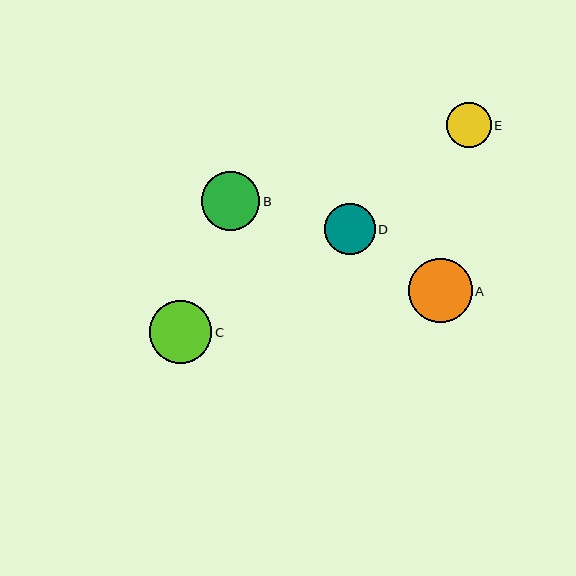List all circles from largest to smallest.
From largest to smallest: A, C, B, D, E.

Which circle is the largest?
Circle A is the largest with a size of approximately 64 pixels.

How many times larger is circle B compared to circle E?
Circle B is approximately 1.3 times the size of circle E.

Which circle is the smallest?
Circle E is the smallest with a size of approximately 45 pixels.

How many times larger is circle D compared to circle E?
Circle D is approximately 1.1 times the size of circle E.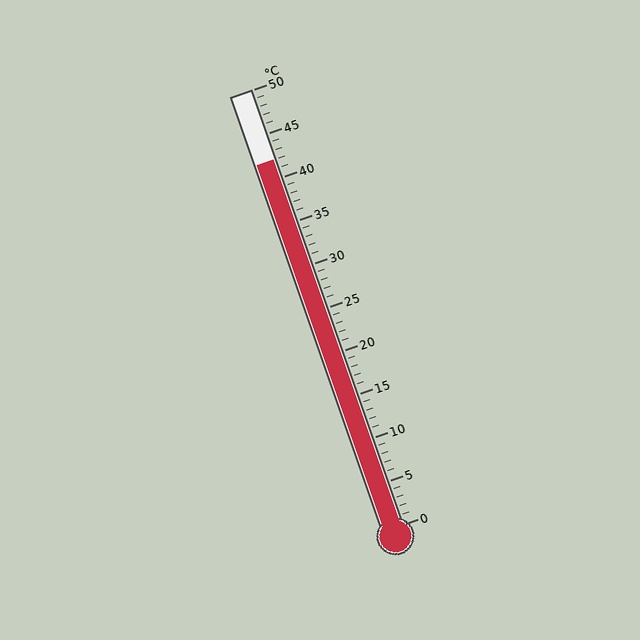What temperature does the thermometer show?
The thermometer shows approximately 42°C.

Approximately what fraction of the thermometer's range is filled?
The thermometer is filled to approximately 85% of its range.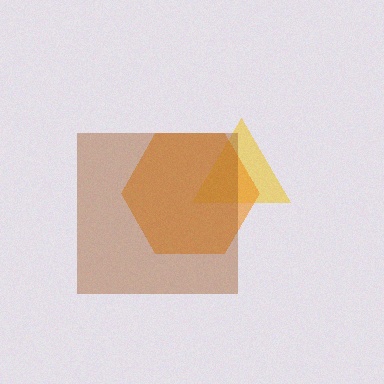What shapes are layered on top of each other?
The layered shapes are: a yellow triangle, an orange hexagon, a brown square.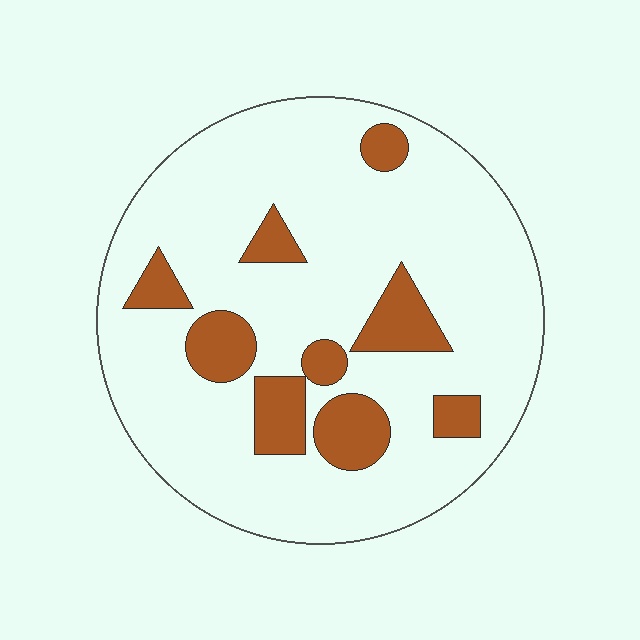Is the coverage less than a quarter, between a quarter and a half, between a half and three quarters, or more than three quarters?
Less than a quarter.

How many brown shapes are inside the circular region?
9.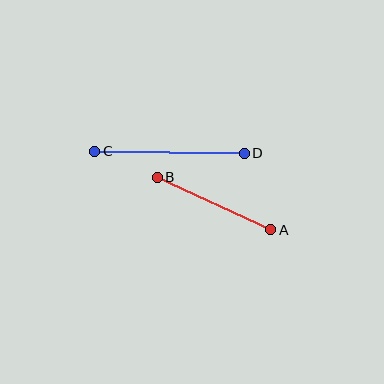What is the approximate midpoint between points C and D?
The midpoint is at approximately (169, 152) pixels.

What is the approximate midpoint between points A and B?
The midpoint is at approximately (214, 204) pixels.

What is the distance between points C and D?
The distance is approximately 150 pixels.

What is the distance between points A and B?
The distance is approximately 125 pixels.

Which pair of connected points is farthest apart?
Points C and D are farthest apart.